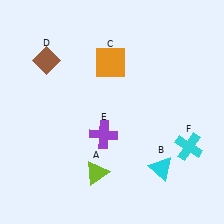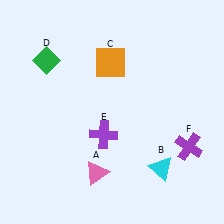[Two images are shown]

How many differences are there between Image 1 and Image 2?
There are 3 differences between the two images.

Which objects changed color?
A changed from lime to pink. D changed from brown to green. F changed from cyan to purple.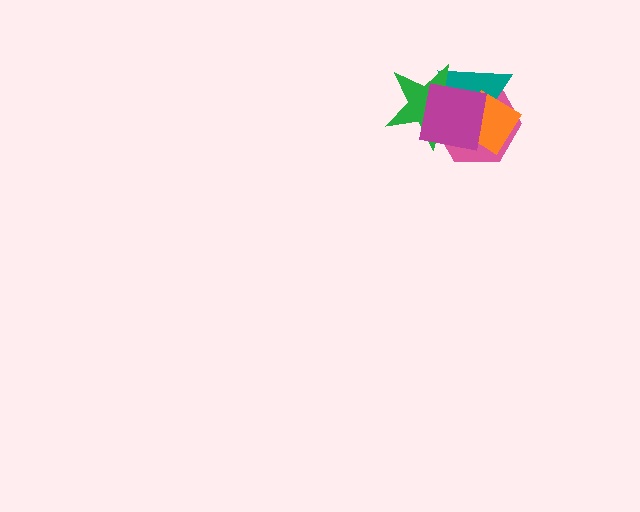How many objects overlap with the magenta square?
4 objects overlap with the magenta square.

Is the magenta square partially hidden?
No, no other shape covers it.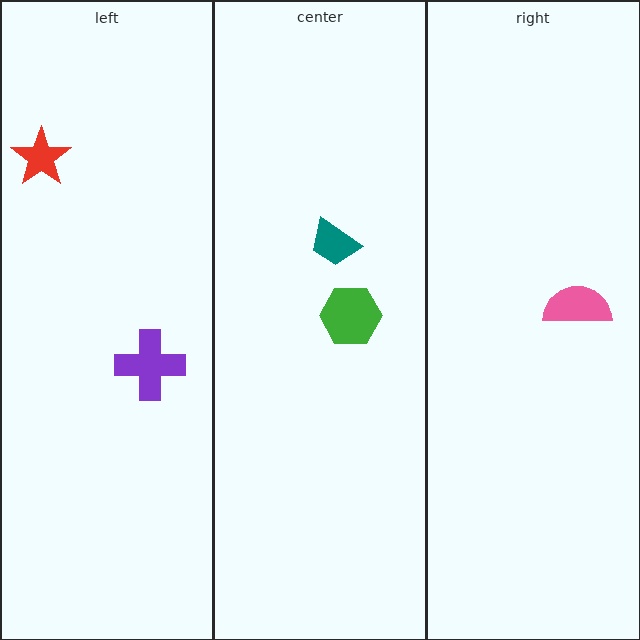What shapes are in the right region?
The pink semicircle.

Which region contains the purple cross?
The left region.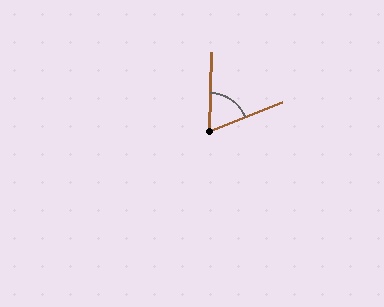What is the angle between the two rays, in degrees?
Approximately 67 degrees.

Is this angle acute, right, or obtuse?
It is acute.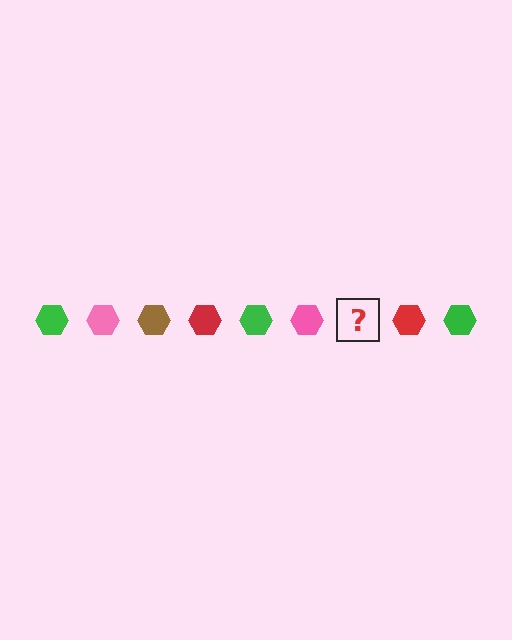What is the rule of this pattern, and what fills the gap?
The rule is that the pattern cycles through green, pink, brown, red hexagons. The gap should be filled with a brown hexagon.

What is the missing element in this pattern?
The missing element is a brown hexagon.